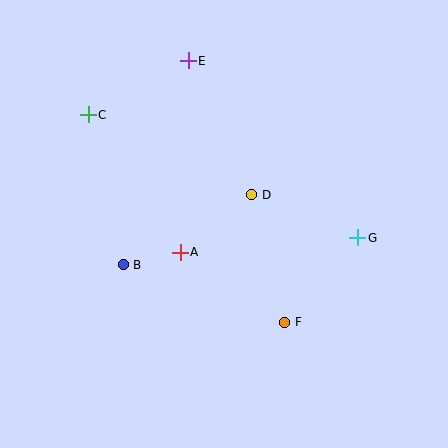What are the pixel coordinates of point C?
Point C is at (88, 115).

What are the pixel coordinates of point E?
Point E is at (188, 61).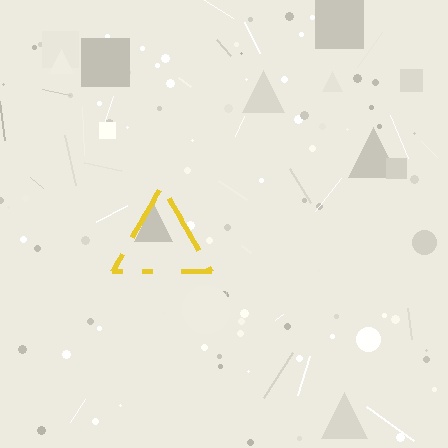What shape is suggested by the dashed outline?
The dashed outline suggests a triangle.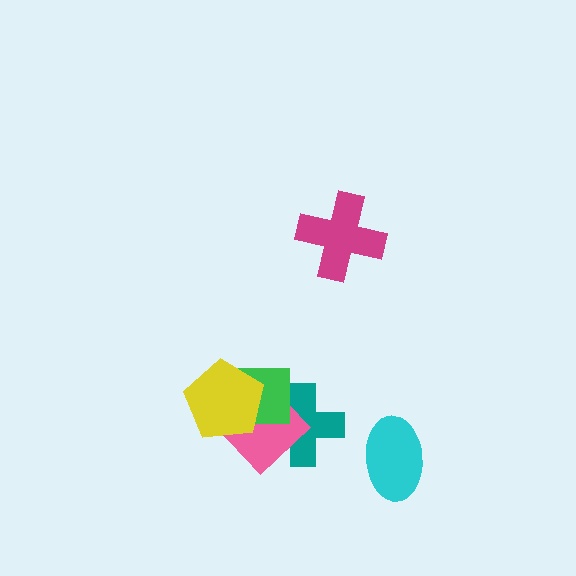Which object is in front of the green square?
The yellow pentagon is in front of the green square.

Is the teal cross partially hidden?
Yes, it is partially covered by another shape.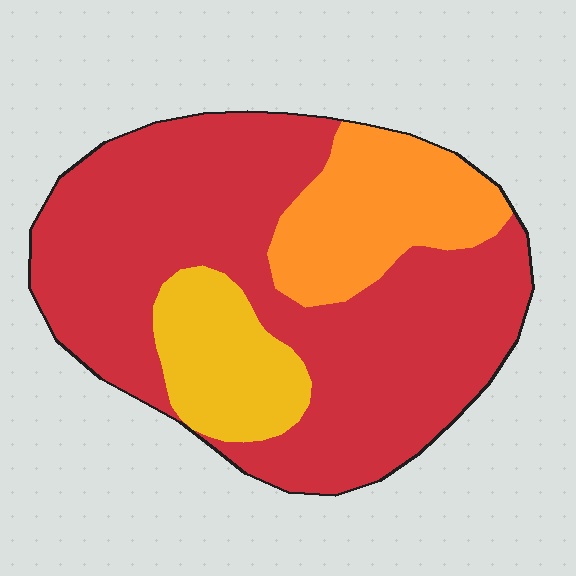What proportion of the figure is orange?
Orange covers 19% of the figure.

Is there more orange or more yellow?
Orange.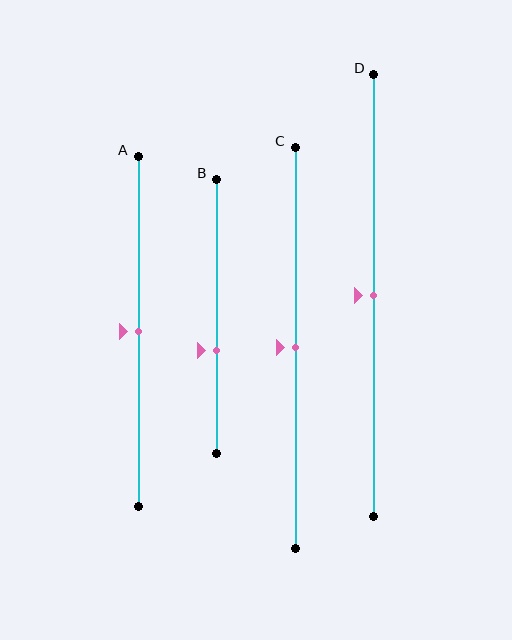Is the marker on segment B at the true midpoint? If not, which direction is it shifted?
No, the marker on segment B is shifted downward by about 12% of the segment length.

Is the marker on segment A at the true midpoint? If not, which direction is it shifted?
Yes, the marker on segment A is at the true midpoint.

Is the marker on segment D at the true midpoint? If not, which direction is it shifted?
Yes, the marker on segment D is at the true midpoint.